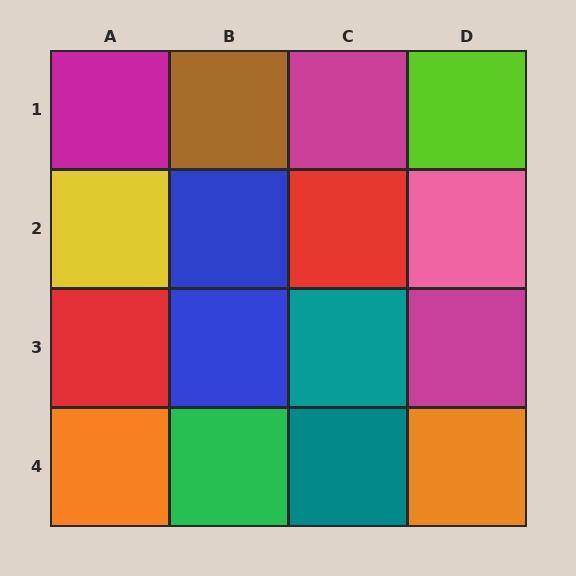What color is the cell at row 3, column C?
Teal.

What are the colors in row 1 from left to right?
Magenta, brown, magenta, lime.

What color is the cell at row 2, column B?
Blue.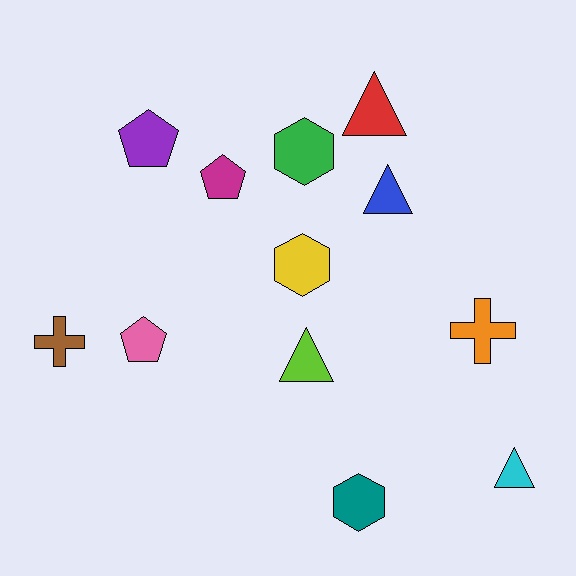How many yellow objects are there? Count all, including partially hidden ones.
There is 1 yellow object.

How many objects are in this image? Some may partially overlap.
There are 12 objects.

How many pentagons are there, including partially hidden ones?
There are 3 pentagons.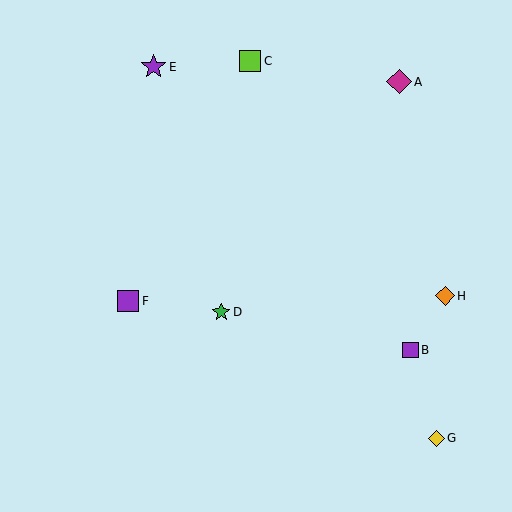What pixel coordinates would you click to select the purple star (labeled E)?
Click at (153, 67) to select the purple star E.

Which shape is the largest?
The magenta diamond (labeled A) is the largest.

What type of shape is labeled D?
Shape D is a green star.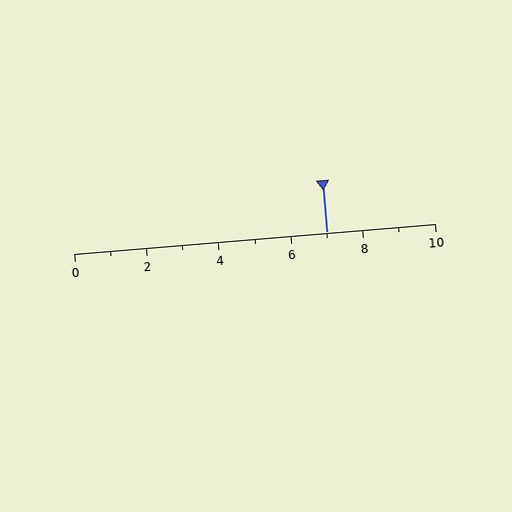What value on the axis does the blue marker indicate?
The marker indicates approximately 7.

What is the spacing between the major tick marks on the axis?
The major ticks are spaced 2 apart.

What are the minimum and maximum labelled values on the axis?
The axis runs from 0 to 10.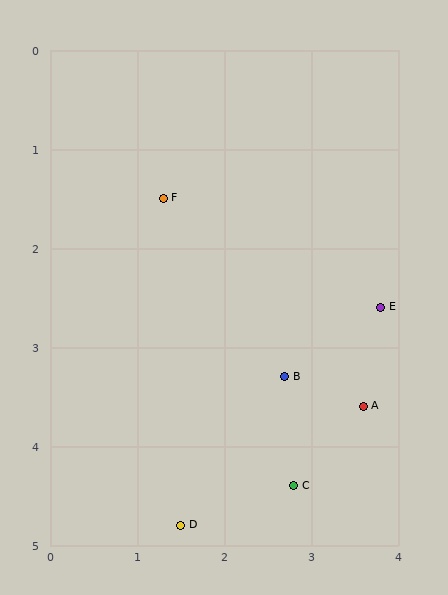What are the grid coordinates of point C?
Point C is at approximately (2.8, 4.4).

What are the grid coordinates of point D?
Point D is at approximately (1.5, 4.8).